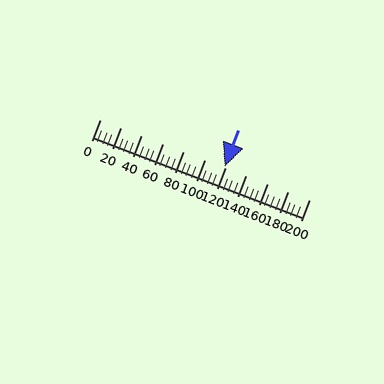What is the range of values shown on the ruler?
The ruler shows values from 0 to 200.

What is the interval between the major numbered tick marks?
The major tick marks are spaced 20 units apart.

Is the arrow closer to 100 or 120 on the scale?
The arrow is closer to 120.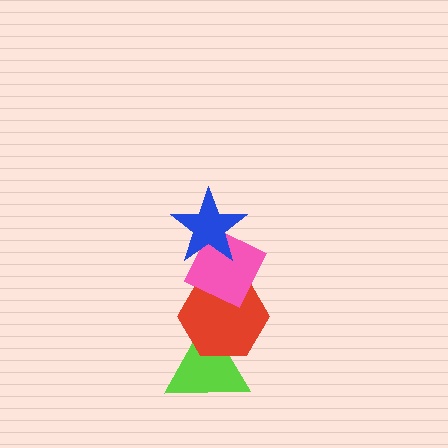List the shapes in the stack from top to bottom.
From top to bottom: the blue star, the pink diamond, the red hexagon, the lime triangle.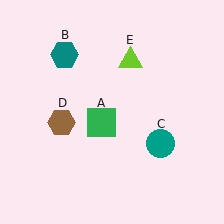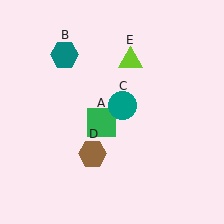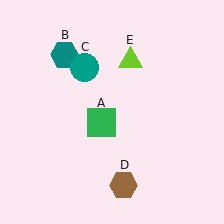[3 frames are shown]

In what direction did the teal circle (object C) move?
The teal circle (object C) moved up and to the left.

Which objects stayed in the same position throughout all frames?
Green square (object A) and teal hexagon (object B) and lime triangle (object E) remained stationary.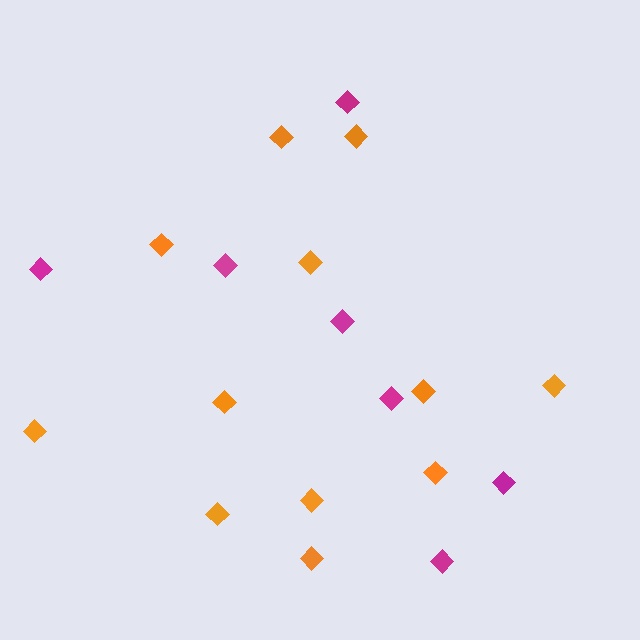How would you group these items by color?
There are 2 groups: one group of magenta diamonds (7) and one group of orange diamonds (12).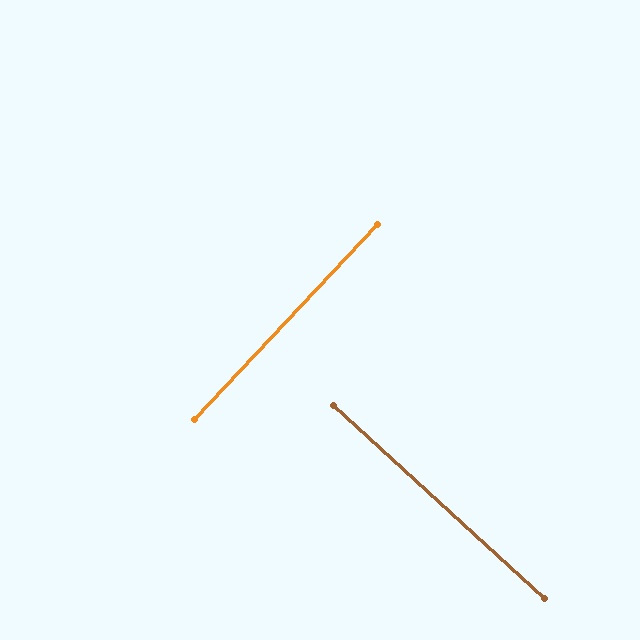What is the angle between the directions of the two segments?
Approximately 89 degrees.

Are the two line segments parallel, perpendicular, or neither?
Perpendicular — they meet at approximately 89°.